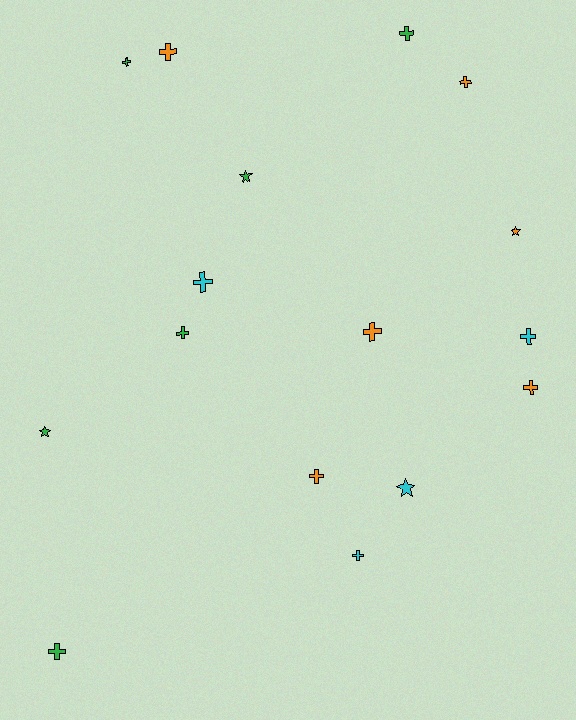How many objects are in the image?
There are 16 objects.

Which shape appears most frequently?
Cross, with 12 objects.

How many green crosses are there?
There are 4 green crosses.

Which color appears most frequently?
Green, with 6 objects.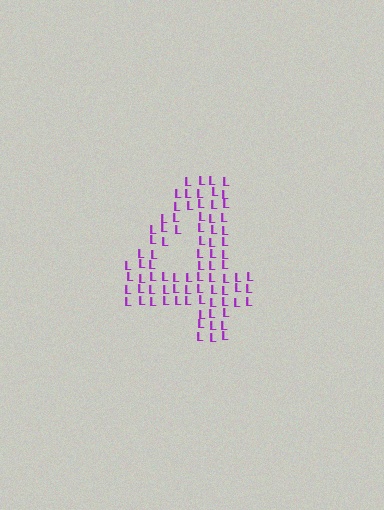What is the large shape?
The large shape is the digit 4.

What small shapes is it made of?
It is made of small letter L's.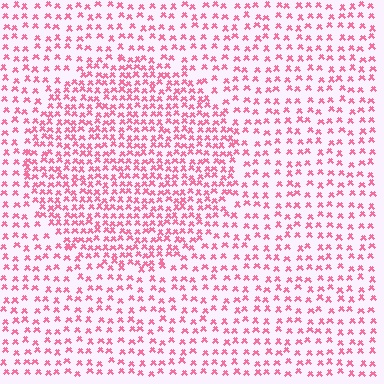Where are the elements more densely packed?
The elements are more densely packed inside the circle boundary.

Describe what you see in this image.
The image contains small pink elements arranged at two different densities. A circle-shaped region is visible where the elements are more densely packed than the surrounding area.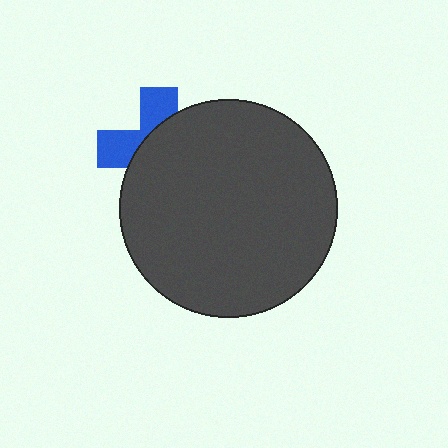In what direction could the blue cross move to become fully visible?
The blue cross could move toward the upper-left. That would shift it out from behind the dark gray circle entirely.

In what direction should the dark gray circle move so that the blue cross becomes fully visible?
The dark gray circle should move toward the lower-right. That is the shortest direction to clear the overlap and leave the blue cross fully visible.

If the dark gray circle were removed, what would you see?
You would see the complete blue cross.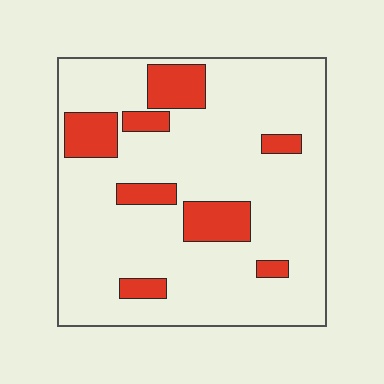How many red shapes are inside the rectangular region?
8.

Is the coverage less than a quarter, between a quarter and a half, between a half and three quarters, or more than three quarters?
Less than a quarter.